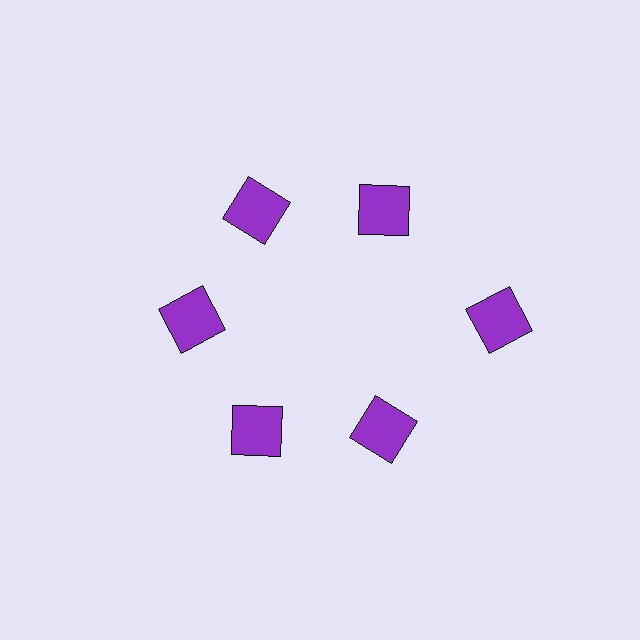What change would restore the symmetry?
The symmetry would be restored by moving it inward, back onto the ring so that all 6 squares sit at equal angles and equal distance from the center.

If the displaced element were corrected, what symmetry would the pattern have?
It would have 6-fold rotational symmetry — the pattern would map onto itself every 60 degrees.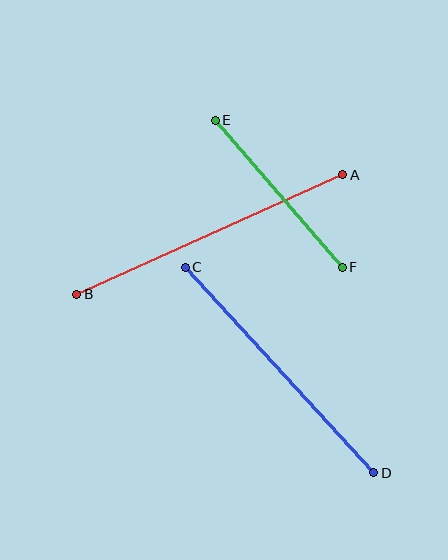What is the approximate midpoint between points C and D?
The midpoint is at approximately (280, 370) pixels.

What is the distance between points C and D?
The distance is approximately 279 pixels.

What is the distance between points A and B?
The distance is approximately 291 pixels.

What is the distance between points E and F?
The distance is approximately 195 pixels.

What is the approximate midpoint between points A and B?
The midpoint is at approximately (210, 235) pixels.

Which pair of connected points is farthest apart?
Points A and B are farthest apart.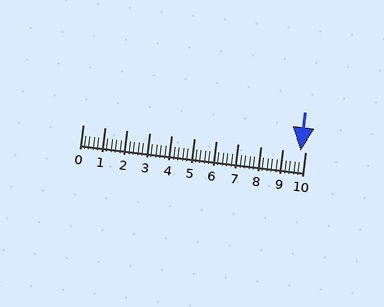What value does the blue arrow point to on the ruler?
The blue arrow points to approximately 9.8.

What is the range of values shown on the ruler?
The ruler shows values from 0 to 10.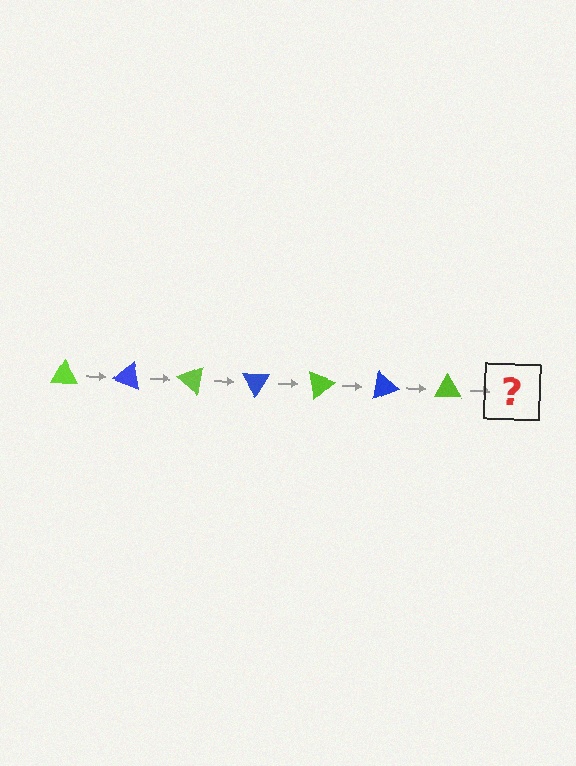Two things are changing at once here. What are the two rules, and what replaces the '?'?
The two rules are that it rotates 20 degrees each step and the color cycles through lime and blue. The '?' should be a blue triangle, rotated 140 degrees from the start.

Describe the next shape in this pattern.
It should be a blue triangle, rotated 140 degrees from the start.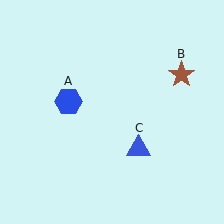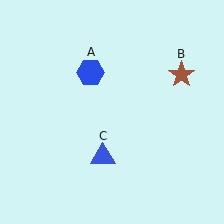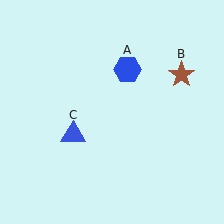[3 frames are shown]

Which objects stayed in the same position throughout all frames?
Brown star (object B) remained stationary.